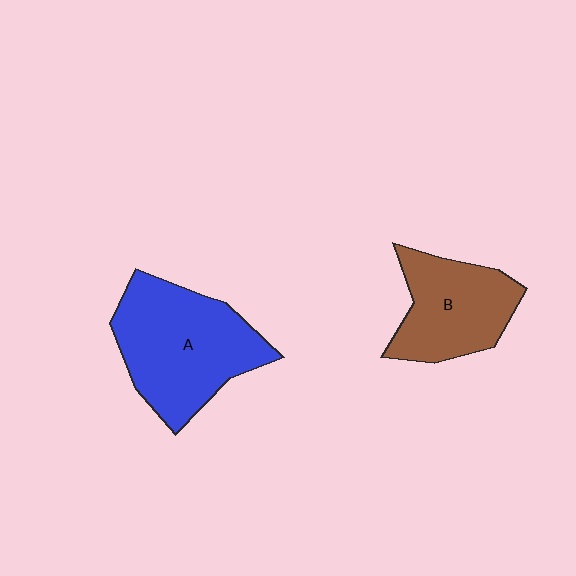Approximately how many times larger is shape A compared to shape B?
Approximately 1.4 times.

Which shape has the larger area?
Shape A (blue).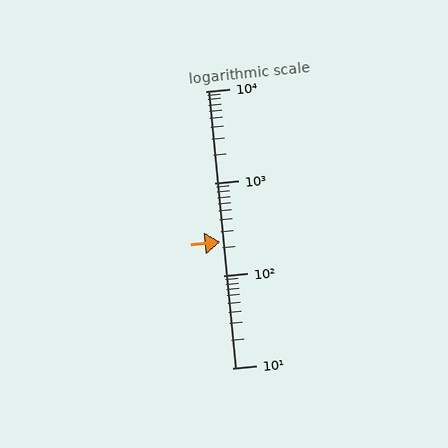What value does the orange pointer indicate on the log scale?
The pointer indicates approximately 230.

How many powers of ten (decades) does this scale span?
The scale spans 3 decades, from 10 to 10000.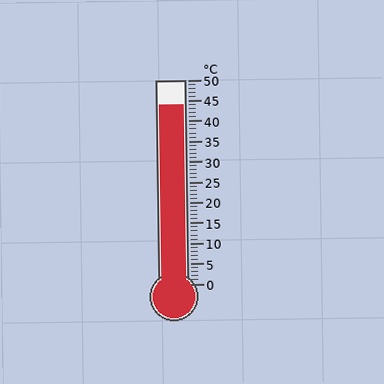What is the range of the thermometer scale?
The thermometer scale ranges from 0°C to 50°C.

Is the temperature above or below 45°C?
The temperature is below 45°C.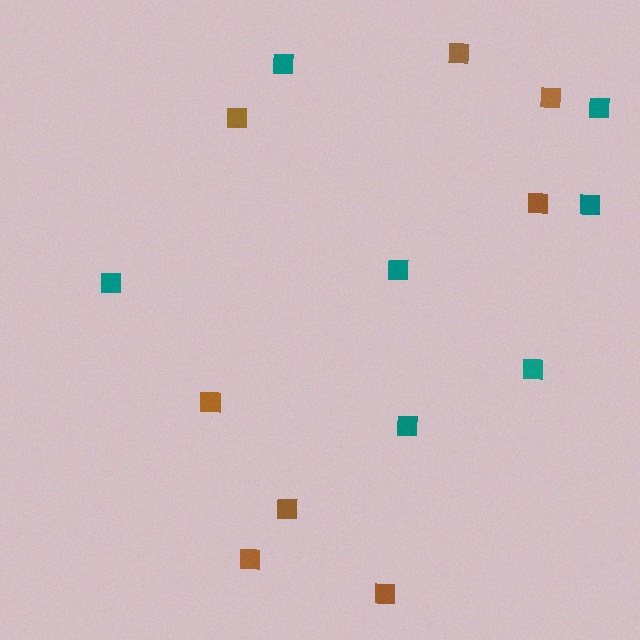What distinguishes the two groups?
There are 2 groups: one group of brown squares (8) and one group of teal squares (7).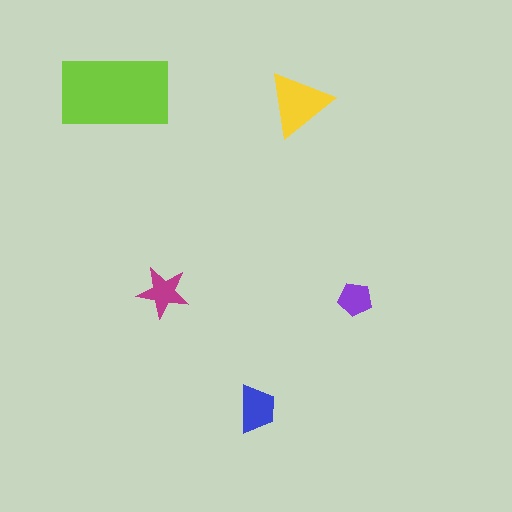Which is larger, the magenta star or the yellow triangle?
The yellow triangle.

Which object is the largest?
The lime rectangle.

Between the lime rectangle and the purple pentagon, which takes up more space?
The lime rectangle.